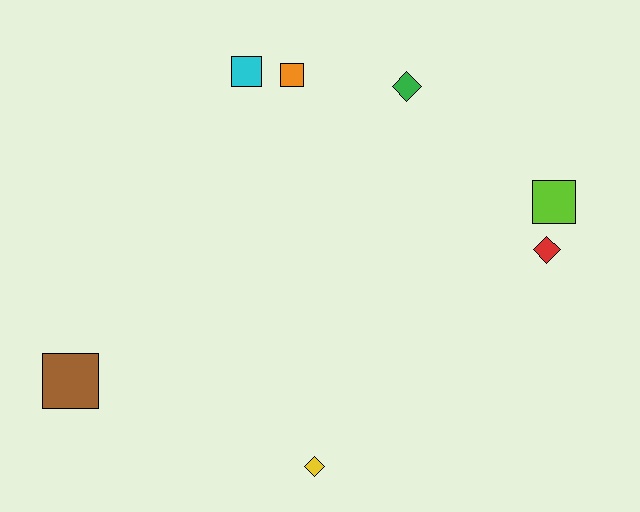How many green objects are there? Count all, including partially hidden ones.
There is 1 green object.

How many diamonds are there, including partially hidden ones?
There are 3 diamonds.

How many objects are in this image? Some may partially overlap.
There are 7 objects.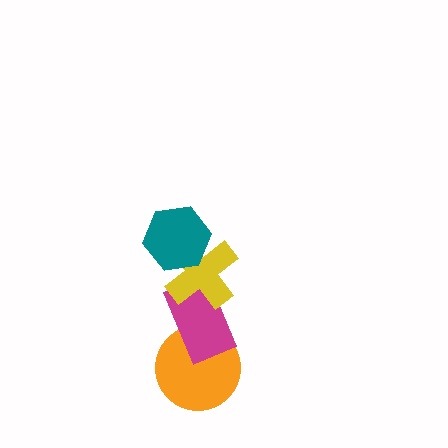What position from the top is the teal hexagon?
The teal hexagon is 1st from the top.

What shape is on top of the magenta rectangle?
The yellow cross is on top of the magenta rectangle.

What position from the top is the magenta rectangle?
The magenta rectangle is 3rd from the top.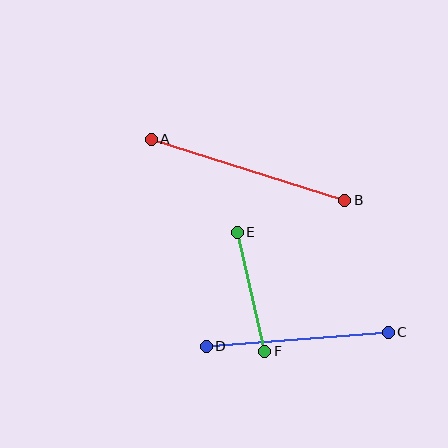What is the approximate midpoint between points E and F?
The midpoint is at approximately (251, 292) pixels.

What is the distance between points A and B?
The distance is approximately 203 pixels.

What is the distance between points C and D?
The distance is approximately 183 pixels.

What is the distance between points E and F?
The distance is approximately 122 pixels.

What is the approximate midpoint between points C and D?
The midpoint is at approximately (297, 339) pixels.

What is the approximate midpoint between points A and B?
The midpoint is at approximately (248, 170) pixels.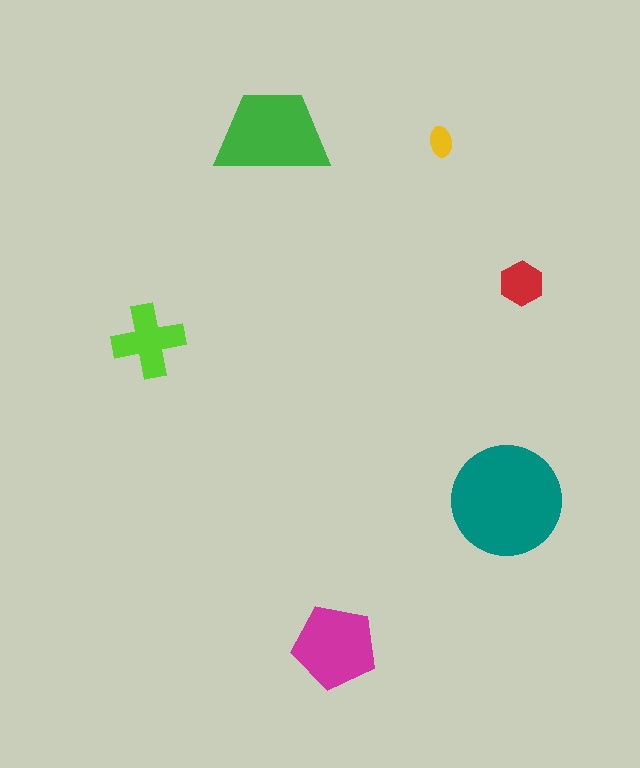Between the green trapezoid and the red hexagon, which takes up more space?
The green trapezoid.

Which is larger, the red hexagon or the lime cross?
The lime cross.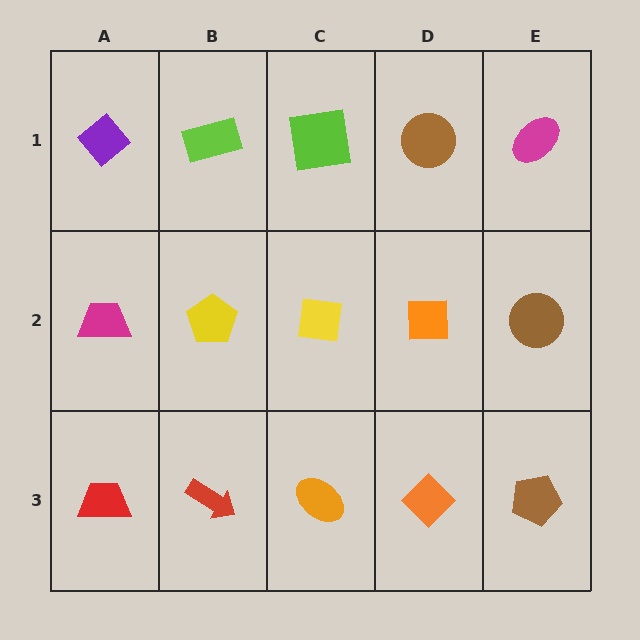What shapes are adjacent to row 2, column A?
A purple diamond (row 1, column A), a red trapezoid (row 3, column A), a yellow pentagon (row 2, column B).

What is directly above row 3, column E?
A brown circle.